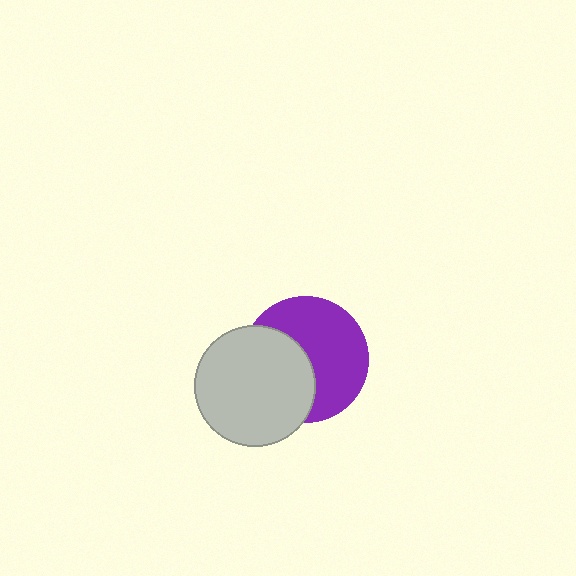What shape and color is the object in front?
The object in front is a light gray circle.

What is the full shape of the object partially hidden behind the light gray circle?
The partially hidden object is a purple circle.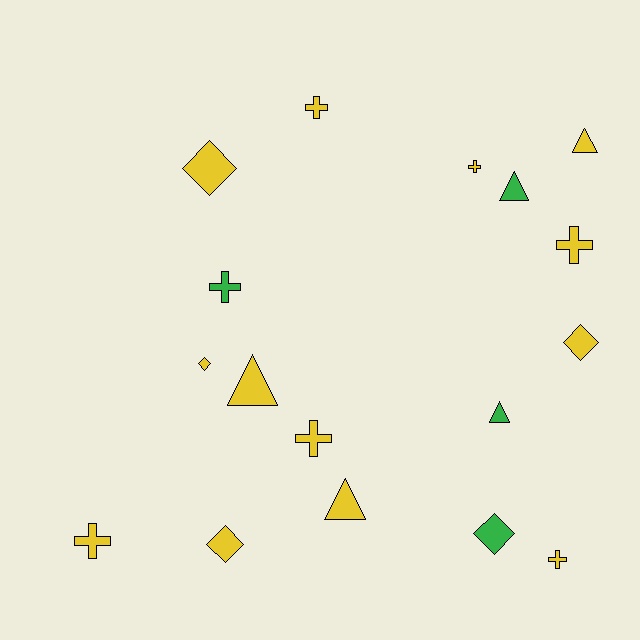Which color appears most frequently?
Yellow, with 13 objects.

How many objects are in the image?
There are 17 objects.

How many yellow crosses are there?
There are 6 yellow crosses.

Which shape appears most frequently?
Cross, with 7 objects.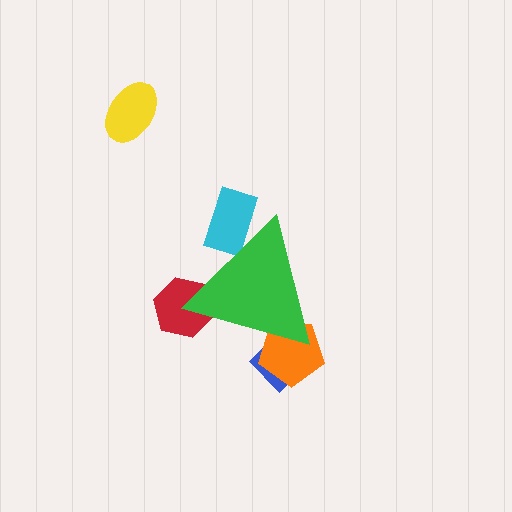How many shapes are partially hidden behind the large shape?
4 shapes are partially hidden.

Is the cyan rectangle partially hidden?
Yes, the cyan rectangle is partially hidden behind the green triangle.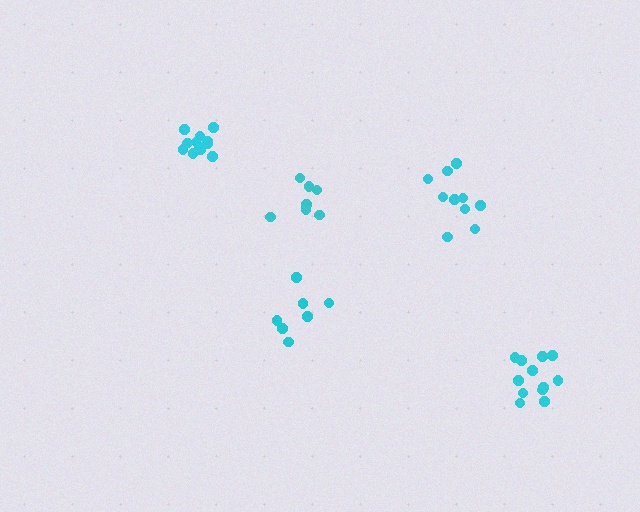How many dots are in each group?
Group 1: 12 dots, Group 2: 10 dots, Group 3: 12 dots, Group 4: 7 dots, Group 5: 7 dots (48 total).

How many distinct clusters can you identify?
There are 5 distinct clusters.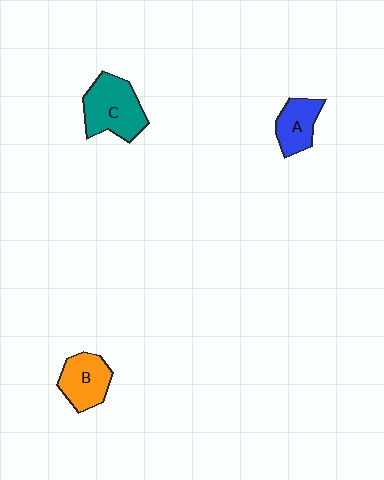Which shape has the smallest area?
Shape A (blue).